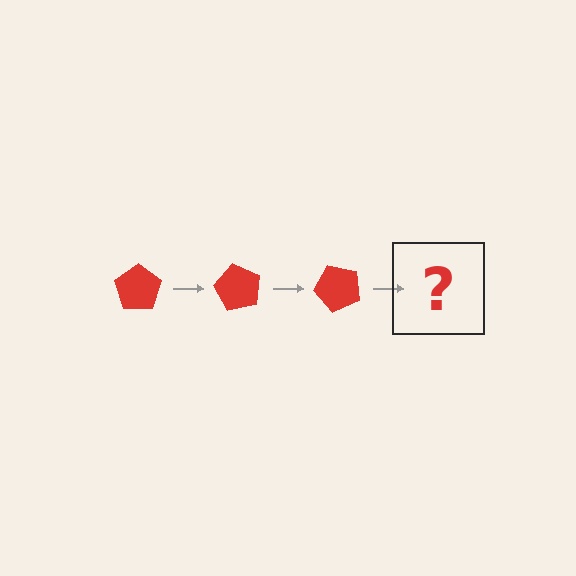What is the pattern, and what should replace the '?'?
The pattern is that the pentagon rotates 60 degrees each step. The '?' should be a red pentagon rotated 180 degrees.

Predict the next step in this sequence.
The next step is a red pentagon rotated 180 degrees.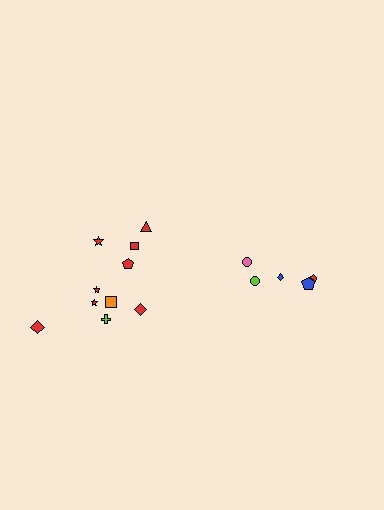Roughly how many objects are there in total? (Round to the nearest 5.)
Roughly 15 objects in total.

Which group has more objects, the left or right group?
The left group.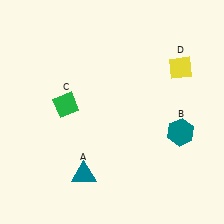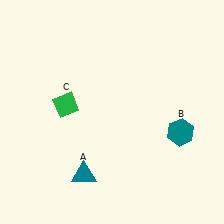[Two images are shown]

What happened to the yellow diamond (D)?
The yellow diamond (D) was removed in Image 2. It was in the top-right area of Image 1.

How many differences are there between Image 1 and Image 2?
There is 1 difference between the two images.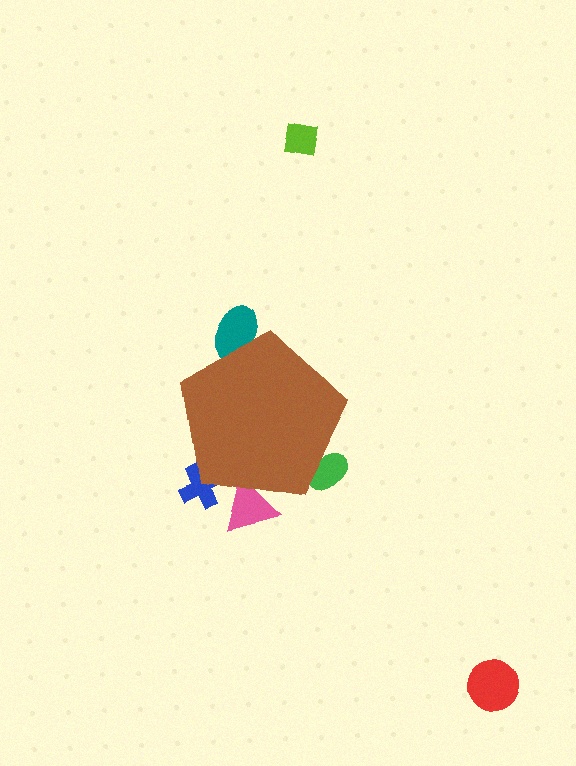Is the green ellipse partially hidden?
Yes, the green ellipse is partially hidden behind the brown pentagon.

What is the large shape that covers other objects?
A brown pentagon.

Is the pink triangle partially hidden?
Yes, the pink triangle is partially hidden behind the brown pentagon.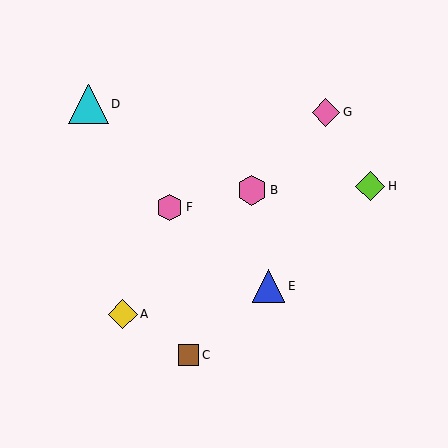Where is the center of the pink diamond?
The center of the pink diamond is at (326, 112).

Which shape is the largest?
The cyan triangle (labeled D) is the largest.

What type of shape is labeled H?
Shape H is a lime diamond.